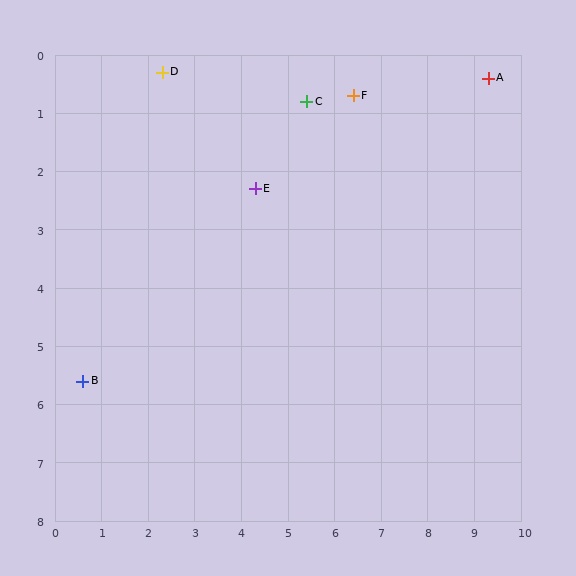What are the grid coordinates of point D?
Point D is at approximately (2.3, 0.3).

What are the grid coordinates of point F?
Point F is at approximately (6.4, 0.7).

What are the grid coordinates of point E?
Point E is at approximately (4.3, 2.3).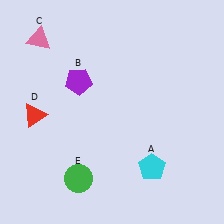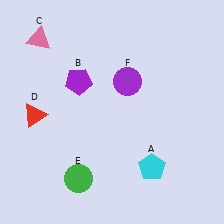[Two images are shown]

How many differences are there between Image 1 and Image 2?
There is 1 difference between the two images.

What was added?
A purple circle (F) was added in Image 2.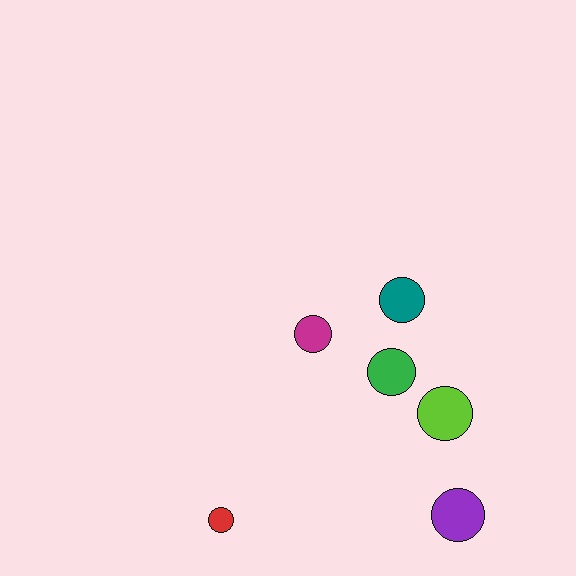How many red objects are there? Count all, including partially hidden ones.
There is 1 red object.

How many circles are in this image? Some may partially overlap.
There are 6 circles.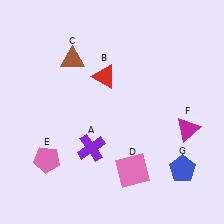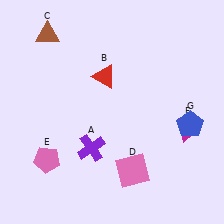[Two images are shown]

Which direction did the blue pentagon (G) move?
The blue pentagon (G) moved up.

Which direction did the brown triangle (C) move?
The brown triangle (C) moved up.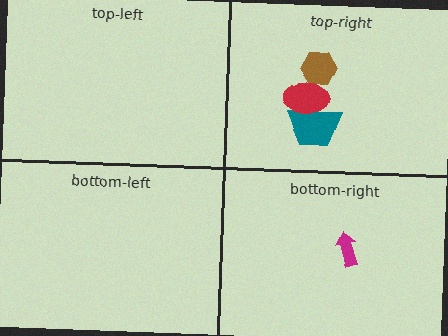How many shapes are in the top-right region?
3.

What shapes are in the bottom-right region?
The magenta arrow.